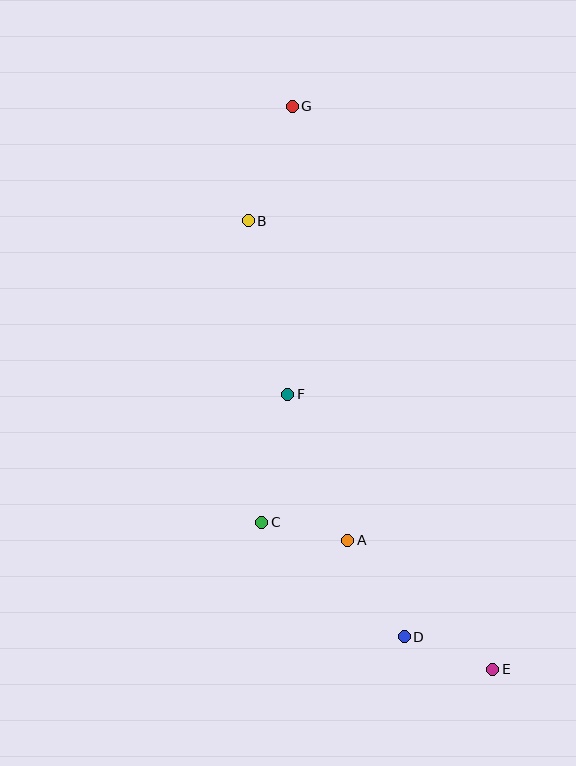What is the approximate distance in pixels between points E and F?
The distance between E and F is approximately 343 pixels.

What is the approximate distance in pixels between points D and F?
The distance between D and F is approximately 269 pixels.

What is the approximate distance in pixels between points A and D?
The distance between A and D is approximately 112 pixels.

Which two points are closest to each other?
Points A and C are closest to each other.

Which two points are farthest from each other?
Points E and G are farthest from each other.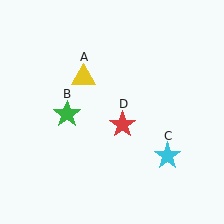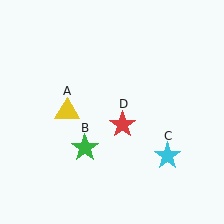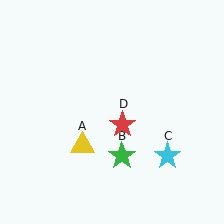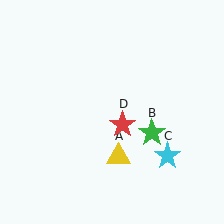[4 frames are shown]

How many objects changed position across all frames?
2 objects changed position: yellow triangle (object A), green star (object B).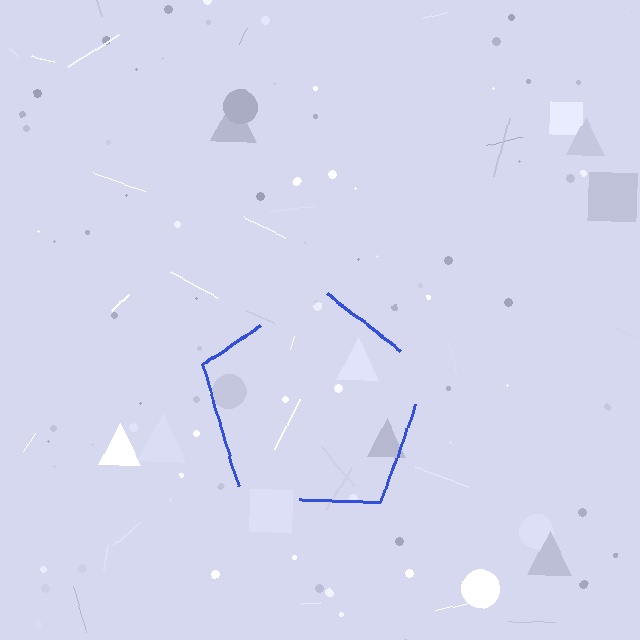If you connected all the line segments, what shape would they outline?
They would outline a pentagon.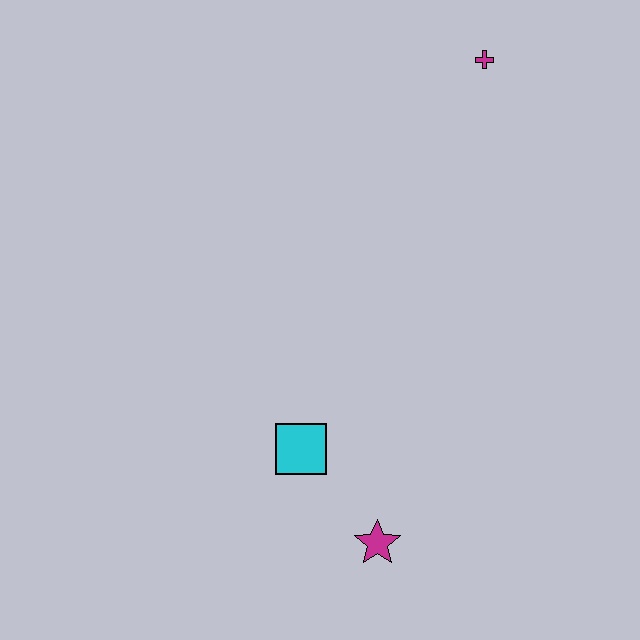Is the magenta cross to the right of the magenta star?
Yes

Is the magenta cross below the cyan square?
No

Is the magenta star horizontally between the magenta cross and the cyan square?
Yes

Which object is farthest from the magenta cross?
The magenta star is farthest from the magenta cross.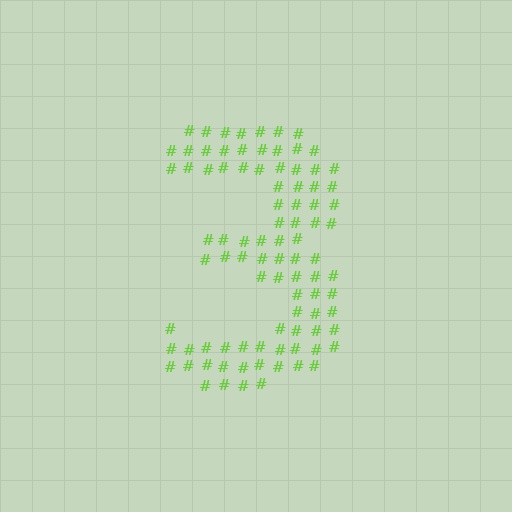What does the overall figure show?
The overall figure shows the digit 3.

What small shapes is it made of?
It is made of small hash symbols.